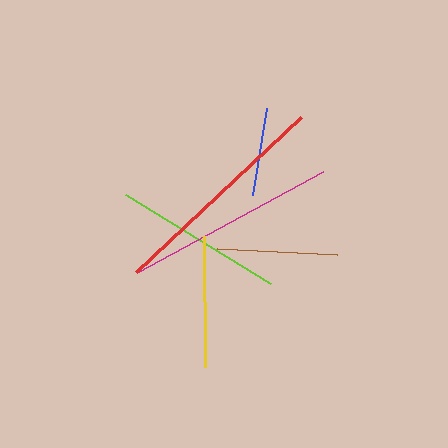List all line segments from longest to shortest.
From longest to shortest: red, magenta, lime, yellow, brown, blue.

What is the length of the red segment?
The red segment is approximately 227 pixels long.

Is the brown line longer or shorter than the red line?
The red line is longer than the brown line.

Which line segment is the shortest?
The blue line is the shortest at approximately 89 pixels.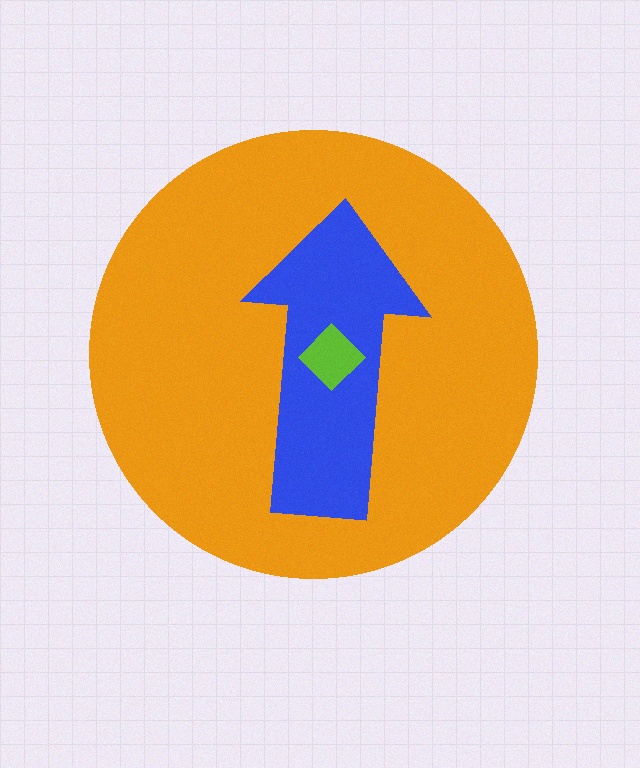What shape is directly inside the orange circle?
The blue arrow.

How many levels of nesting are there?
3.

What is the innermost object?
The lime diamond.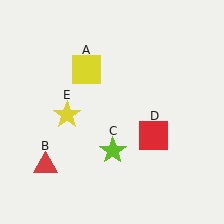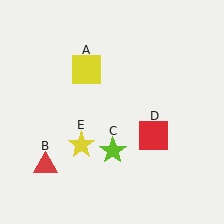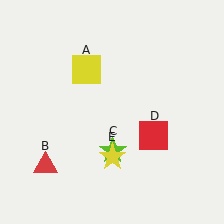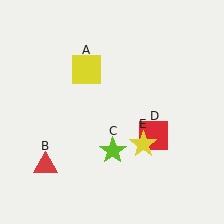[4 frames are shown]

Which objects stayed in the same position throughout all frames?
Yellow square (object A) and red triangle (object B) and lime star (object C) and red square (object D) remained stationary.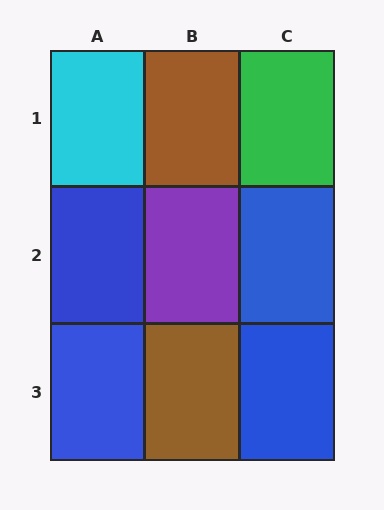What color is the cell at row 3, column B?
Brown.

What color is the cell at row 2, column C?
Blue.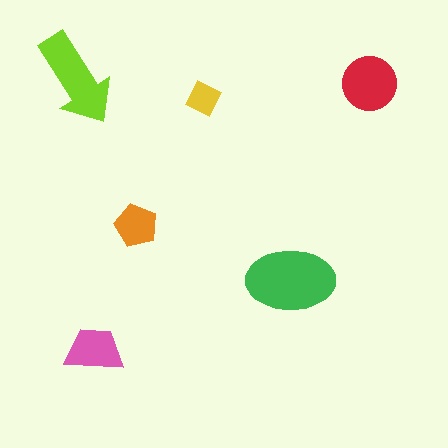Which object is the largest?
The green ellipse.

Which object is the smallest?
The yellow diamond.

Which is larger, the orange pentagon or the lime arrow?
The lime arrow.